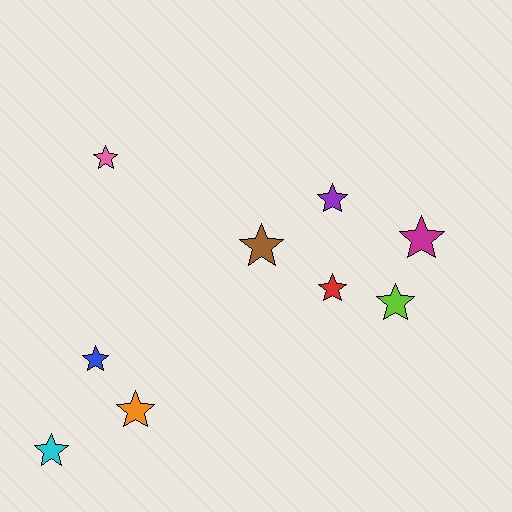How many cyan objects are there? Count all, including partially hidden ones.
There is 1 cyan object.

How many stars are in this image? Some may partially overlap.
There are 9 stars.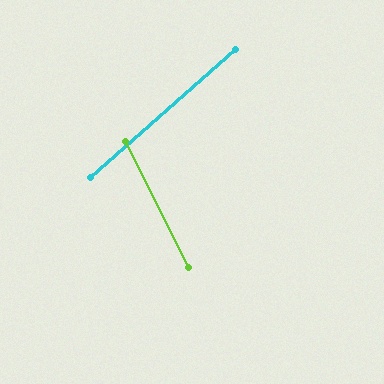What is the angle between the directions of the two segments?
Approximately 75 degrees.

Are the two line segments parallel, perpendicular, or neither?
Neither parallel nor perpendicular — they differ by about 75°.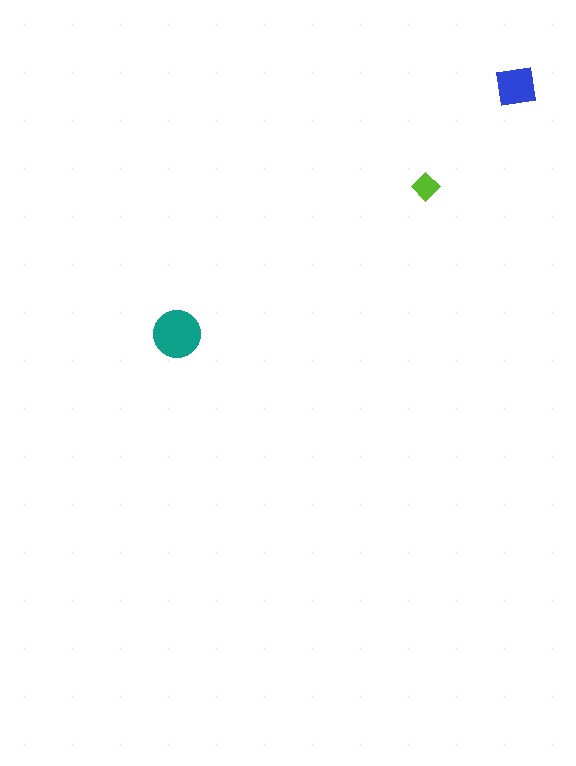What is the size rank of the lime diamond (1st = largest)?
3rd.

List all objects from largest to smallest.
The teal circle, the blue square, the lime diamond.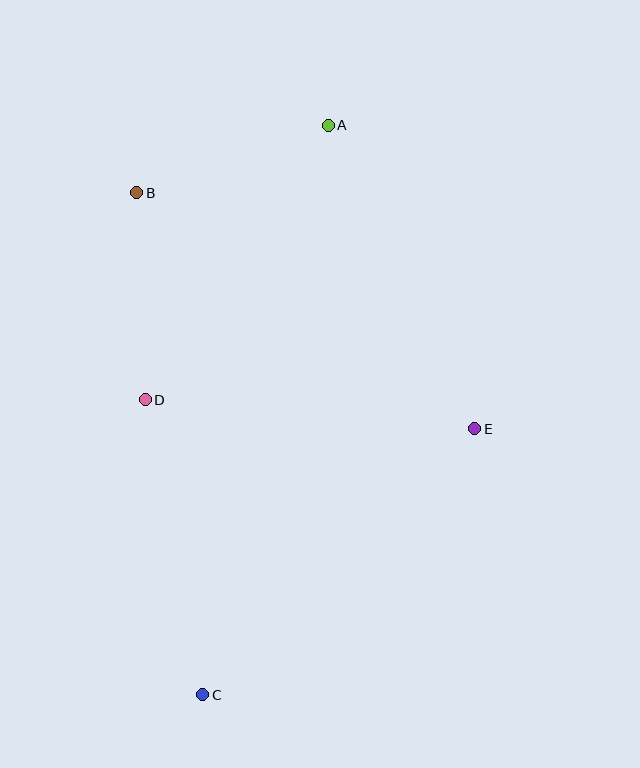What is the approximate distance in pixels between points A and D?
The distance between A and D is approximately 330 pixels.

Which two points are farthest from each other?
Points A and C are farthest from each other.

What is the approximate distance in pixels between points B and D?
The distance between B and D is approximately 207 pixels.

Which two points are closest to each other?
Points A and B are closest to each other.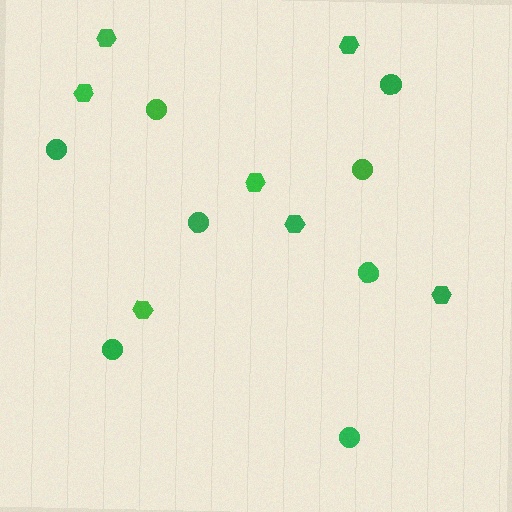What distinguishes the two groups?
There are 2 groups: one group of circles (8) and one group of hexagons (7).